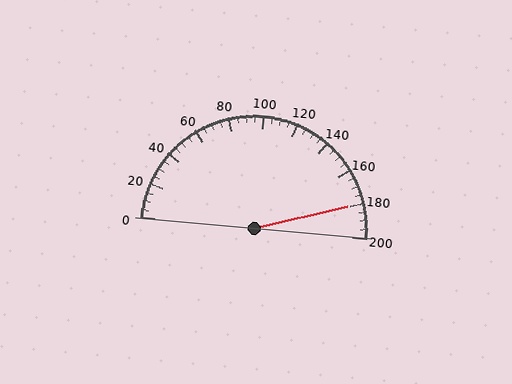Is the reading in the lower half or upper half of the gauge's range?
The reading is in the upper half of the range (0 to 200).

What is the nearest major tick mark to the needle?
The nearest major tick mark is 180.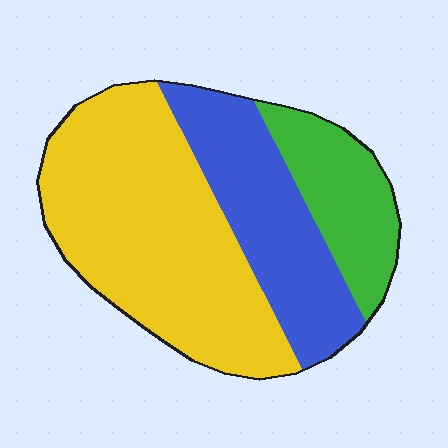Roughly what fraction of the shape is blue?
Blue covers 28% of the shape.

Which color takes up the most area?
Yellow, at roughly 55%.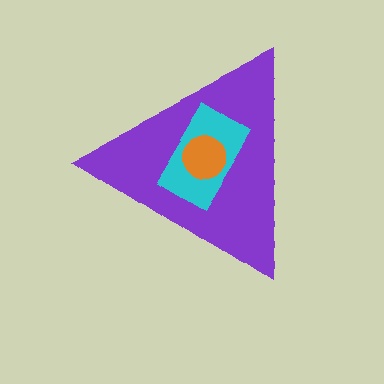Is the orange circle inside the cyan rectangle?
Yes.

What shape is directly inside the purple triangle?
The cyan rectangle.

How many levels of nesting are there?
3.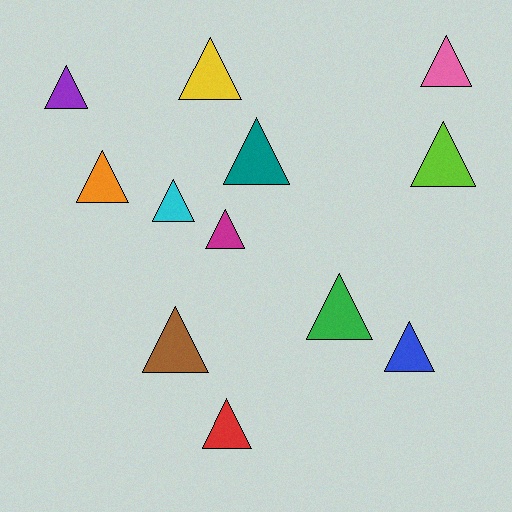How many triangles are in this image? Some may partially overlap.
There are 12 triangles.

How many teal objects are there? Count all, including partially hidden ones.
There is 1 teal object.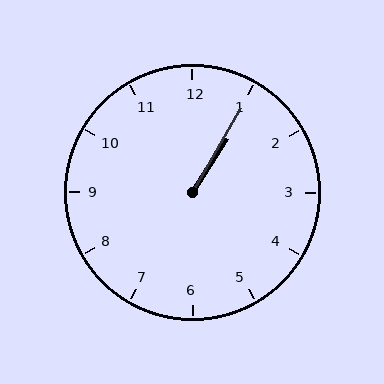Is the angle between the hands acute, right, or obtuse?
It is acute.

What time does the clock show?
1:05.